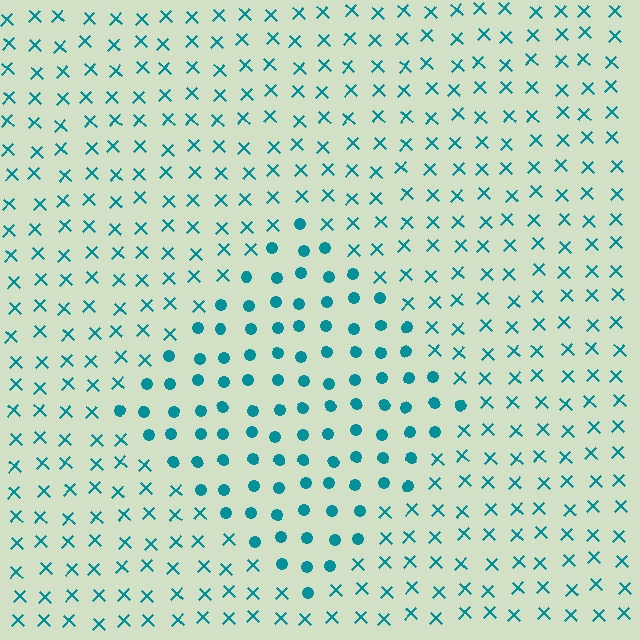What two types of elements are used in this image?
The image uses circles inside the diamond region and X marks outside it.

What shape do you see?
I see a diamond.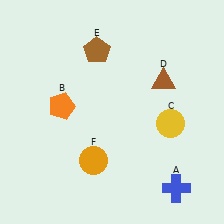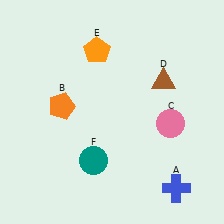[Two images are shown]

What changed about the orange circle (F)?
In Image 1, F is orange. In Image 2, it changed to teal.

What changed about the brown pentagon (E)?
In Image 1, E is brown. In Image 2, it changed to orange.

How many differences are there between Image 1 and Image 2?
There are 3 differences between the two images.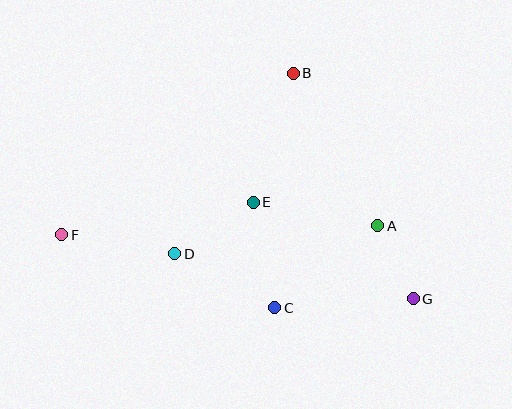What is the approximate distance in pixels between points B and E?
The distance between B and E is approximately 135 pixels.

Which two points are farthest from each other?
Points F and G are farthest from each other.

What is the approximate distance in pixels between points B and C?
The distance between B and C is approximately 235 pixels.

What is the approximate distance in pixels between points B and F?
The distance between B and F is approximately 283 pixels.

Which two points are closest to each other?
Points A and G are closest to each other.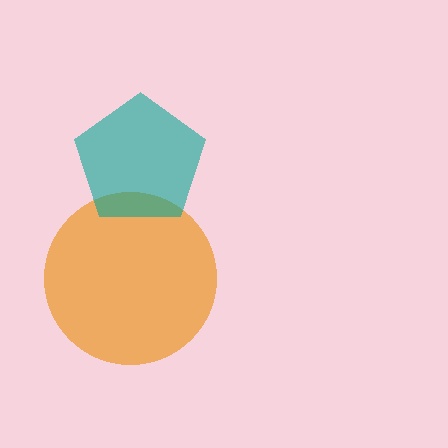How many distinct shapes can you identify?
There are 2 distinct shapes: an orange circle, a teal pentagon.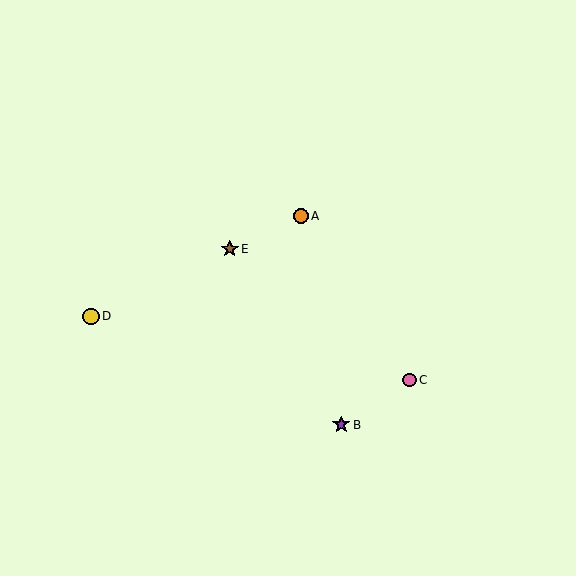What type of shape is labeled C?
Shape C is a pink circle.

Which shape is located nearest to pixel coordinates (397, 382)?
The pink circle (labeled C) at (409, 380) is nearest to that location.